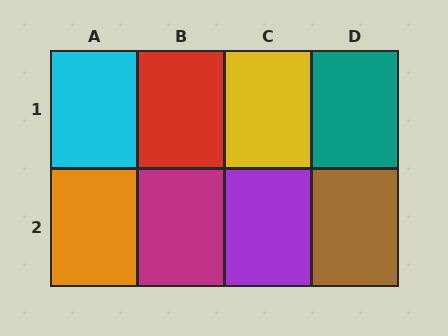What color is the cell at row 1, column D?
Teal.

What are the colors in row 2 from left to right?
Orange, magenta, purple, brown.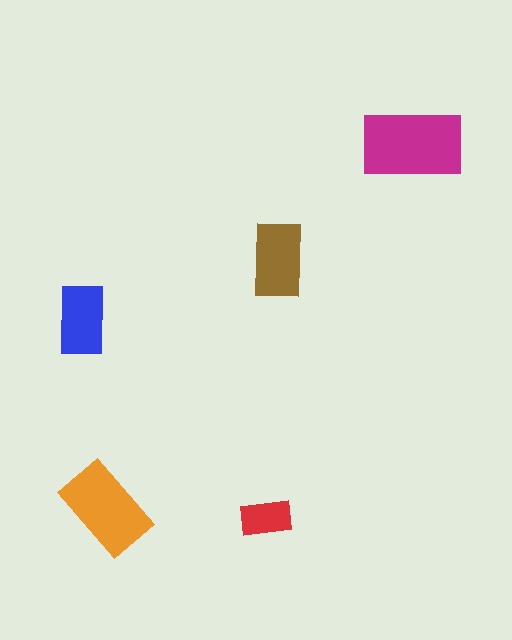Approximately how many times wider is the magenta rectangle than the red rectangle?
About 2 times wider.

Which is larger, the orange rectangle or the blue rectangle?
The orange one.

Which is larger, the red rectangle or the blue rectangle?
The blue one.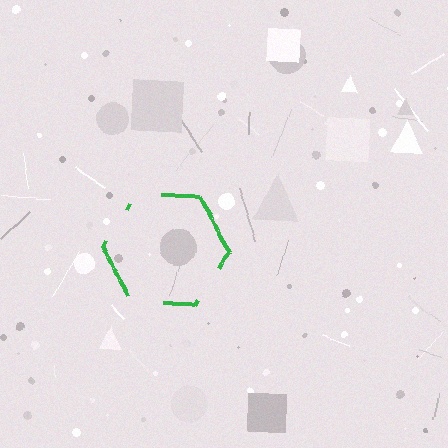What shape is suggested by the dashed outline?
The dashed outline suggests a hexagon.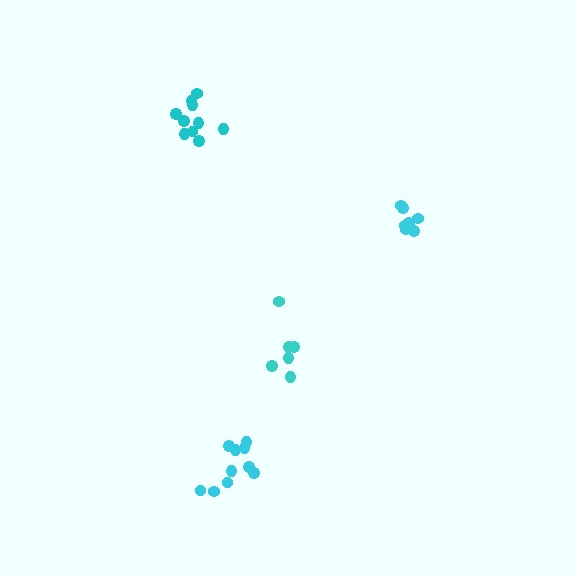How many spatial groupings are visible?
There are 4 spatial groupings.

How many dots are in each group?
Group 1: 10 dots, Group 2: 6 dots, Group 3: 10 dots, Group 4: 7 dots (33 total).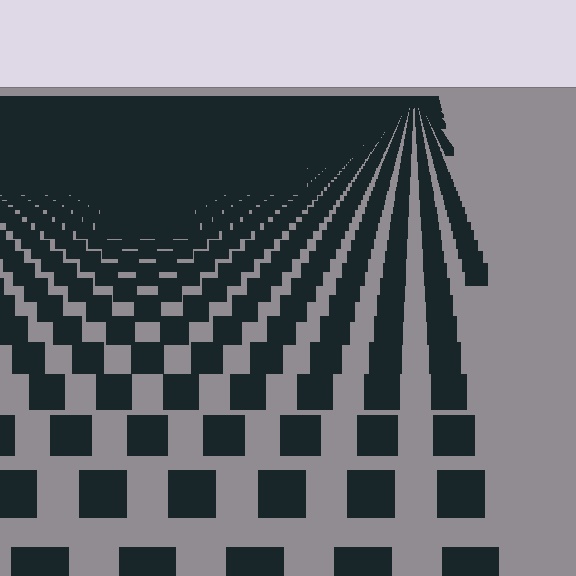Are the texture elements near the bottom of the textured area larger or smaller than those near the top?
Larger. Near the bottom, elements are closer to the viewer and appear at a bigger on-screen size.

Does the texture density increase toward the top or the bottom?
Density increases toward the top.